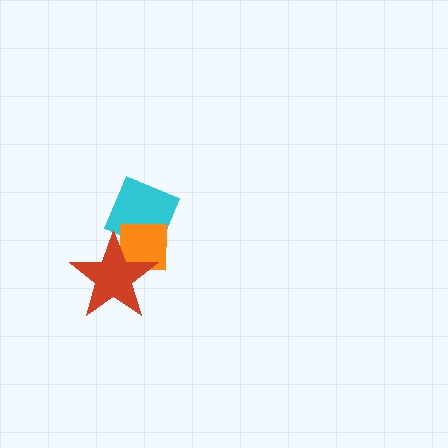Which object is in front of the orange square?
The red star is in front of the orange square.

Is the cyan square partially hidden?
Yes, it is partially covered by another shape.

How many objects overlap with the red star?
1 object overlaps with the red star.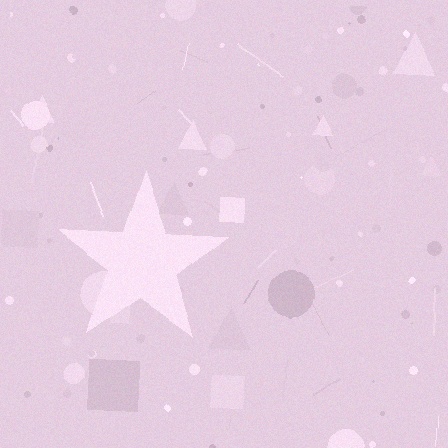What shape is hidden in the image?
A star is hidden in the image.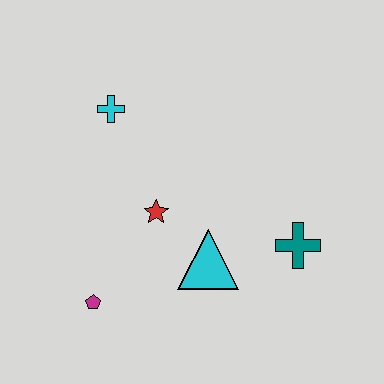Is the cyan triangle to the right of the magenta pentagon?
Yes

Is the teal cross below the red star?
Yes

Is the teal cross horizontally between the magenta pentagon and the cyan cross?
No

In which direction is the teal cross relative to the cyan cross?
The teal cross is to the right of the cyan cross.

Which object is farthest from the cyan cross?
The teal cross is farthest from the cyan cross.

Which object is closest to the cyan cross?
The red star is closest to the cyan cross.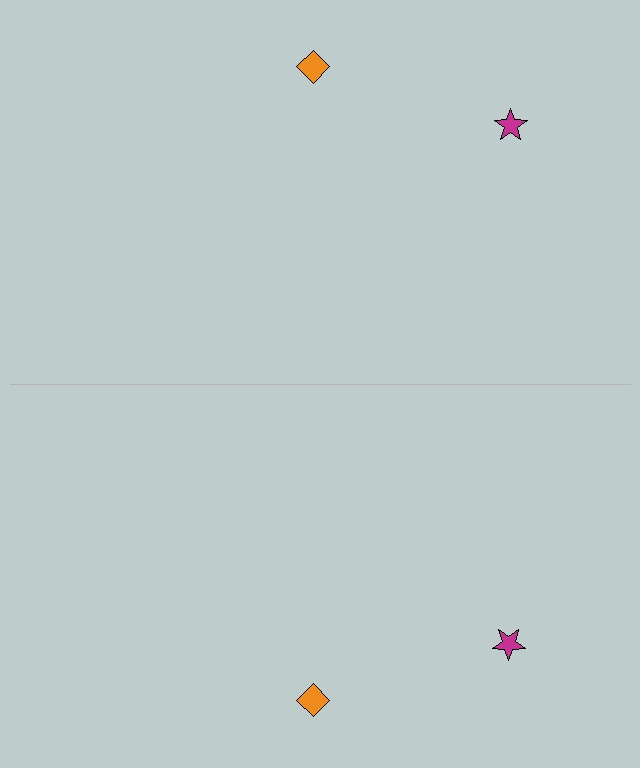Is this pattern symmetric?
Yes, this pattern has bilateral (reflection) symmetry.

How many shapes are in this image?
There are 4 shapes in this image.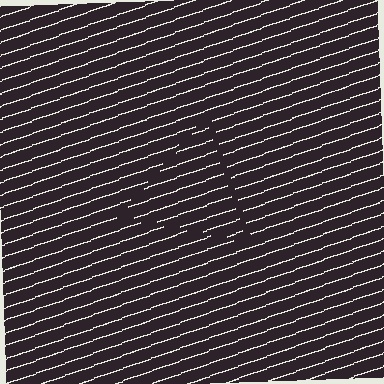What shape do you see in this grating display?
An illusory triangle. The interior of the shape contains the same grating, shifted by half a period — the contour is defined by the phase discontinuity where line-ends from the inner and outer gratings abut.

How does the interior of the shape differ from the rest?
The interior of the shape contains the same grating, shifted by half a period — the contour is defined by the phase discontinuity where line-ends from the inner and outer gratings abut.